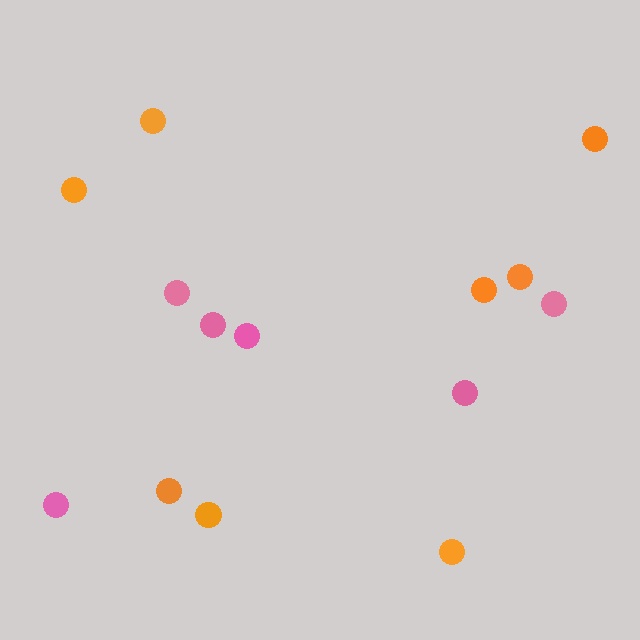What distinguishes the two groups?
There are 2 groups: one group of orange circles (8) and one group of pink circles (6).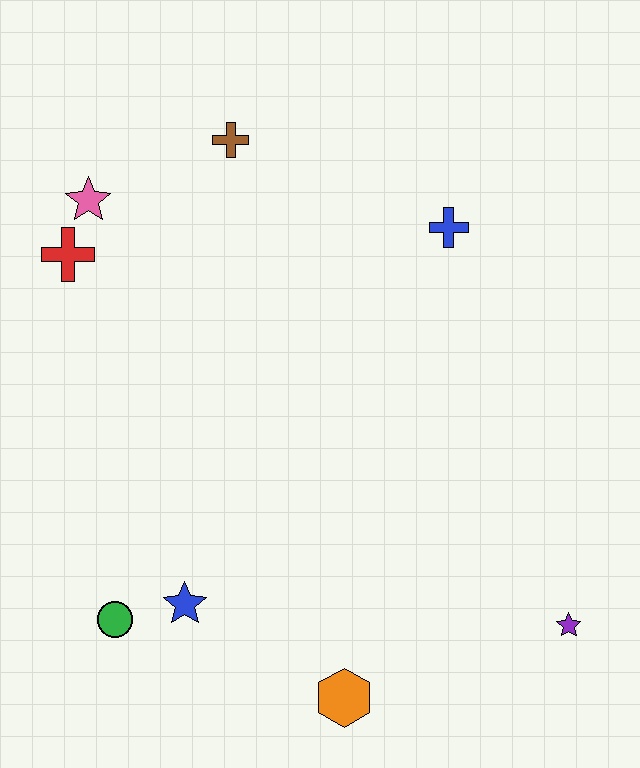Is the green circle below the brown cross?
Yes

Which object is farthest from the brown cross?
The purple star is farthest from the brown cross.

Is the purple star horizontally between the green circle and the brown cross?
No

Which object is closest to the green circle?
The blue star is closest to the green circle.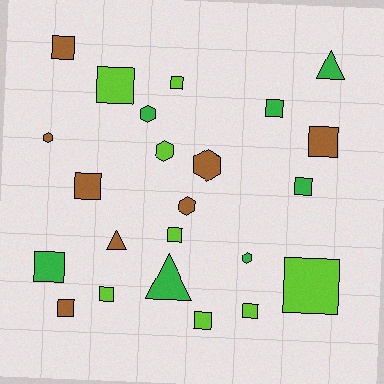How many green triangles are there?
There are 2 green triangles.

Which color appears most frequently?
Lime, with 8 objects.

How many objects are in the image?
There are 23 objects.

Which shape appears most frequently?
Square, with 14 objects.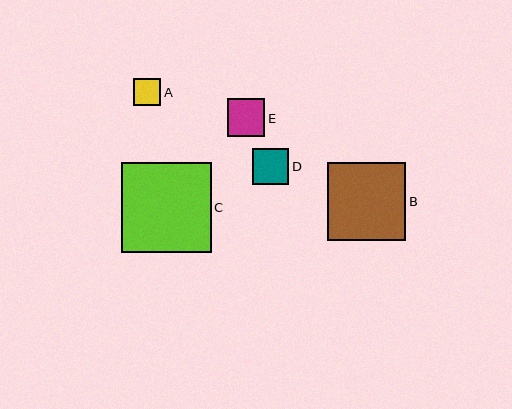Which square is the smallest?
Square A is the smallest with a size of approximately 27 pixels.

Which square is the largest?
Square C is the largest with a size of approximately 90 pixels.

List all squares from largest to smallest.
From largest to smallest: C, B, E, D, A.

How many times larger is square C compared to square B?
Square C is approximately 1.1 times the size of square B.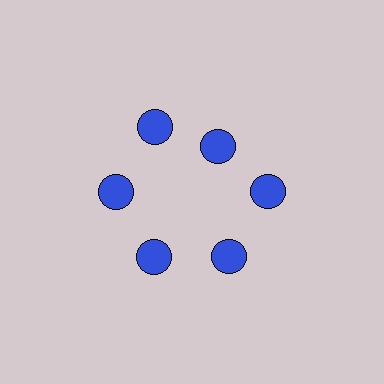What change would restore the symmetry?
The symmetry would be restored by moving it outward, back onto the ring so that all 6 circles sit at equal angles and equal distance from the center.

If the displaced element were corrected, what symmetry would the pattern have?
It would have 6-fold rotational symmetry — the pattern would map onto itself every 60 degrees.